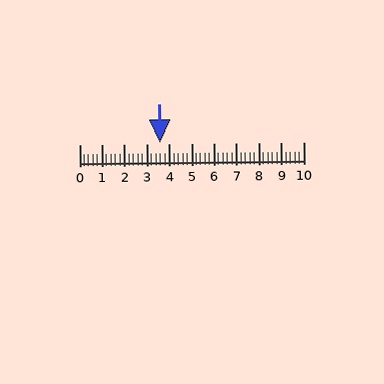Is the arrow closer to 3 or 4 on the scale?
The arrow is closer to 4.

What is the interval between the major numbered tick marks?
The major tick marks are spaced 1 units apart.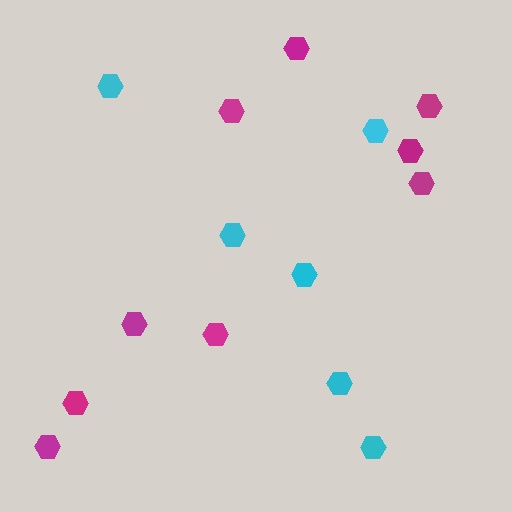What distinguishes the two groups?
There are 2 groups: one group of cyan hexagons (6) and one group of magenta hexagons (9).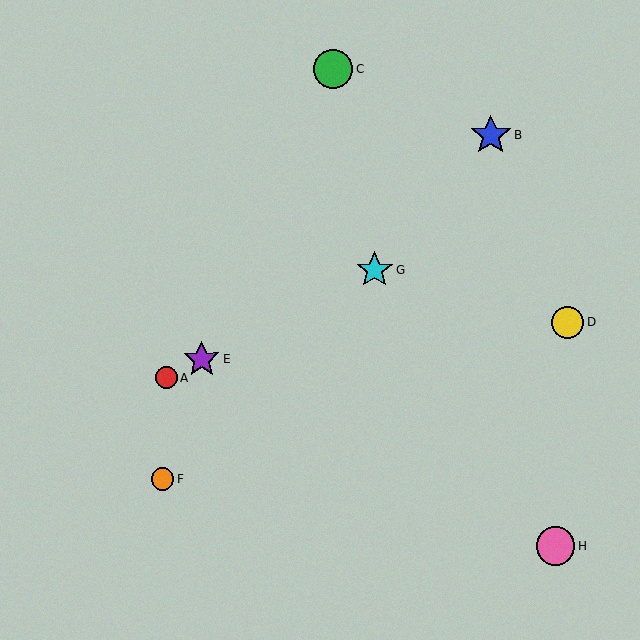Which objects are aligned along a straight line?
Objects A, E, G are aligned along a straight line.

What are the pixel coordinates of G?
Object G is at (374, 270).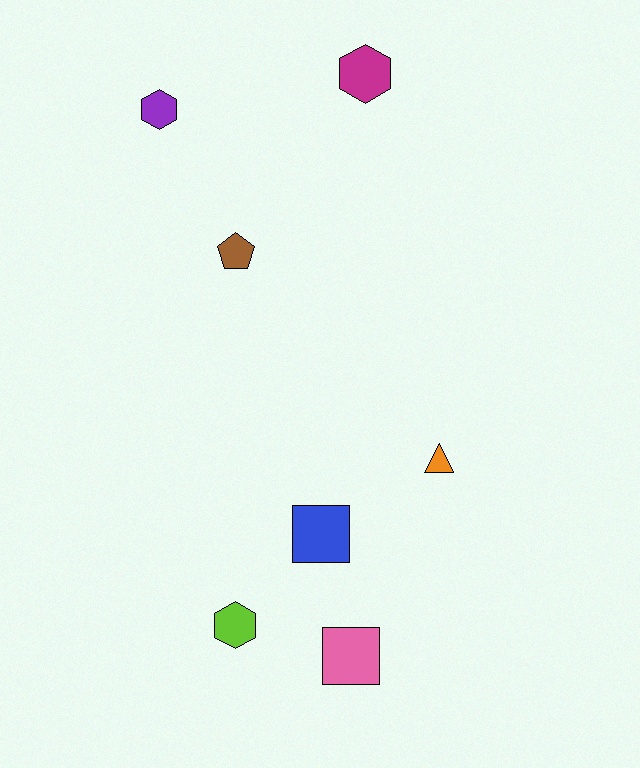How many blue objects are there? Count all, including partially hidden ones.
There is 1 blue object.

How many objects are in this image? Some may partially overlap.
There are 7 objects.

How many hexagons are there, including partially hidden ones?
There are 3 hexagons.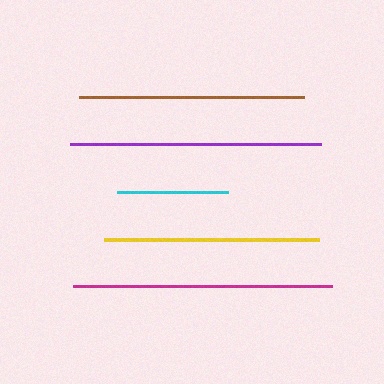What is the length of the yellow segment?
The yellow segment is approximately 214 pixels long.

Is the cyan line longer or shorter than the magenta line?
The magenta line is longer than the cyan line.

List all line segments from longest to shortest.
From longest to shortest: magenta, purple, brown, yellow, cyan.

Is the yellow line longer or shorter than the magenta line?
The magenta line is longer than the yellow line.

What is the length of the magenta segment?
The magenta segment is approximately 259 pixels long.